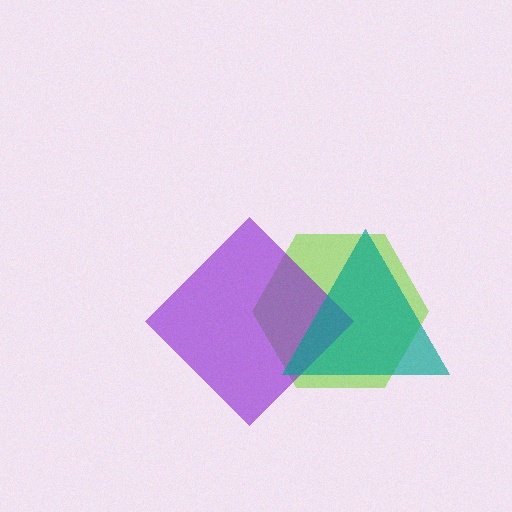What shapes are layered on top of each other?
The layered shapes are: a lime hexagon, a purple diamond, a teal triangle.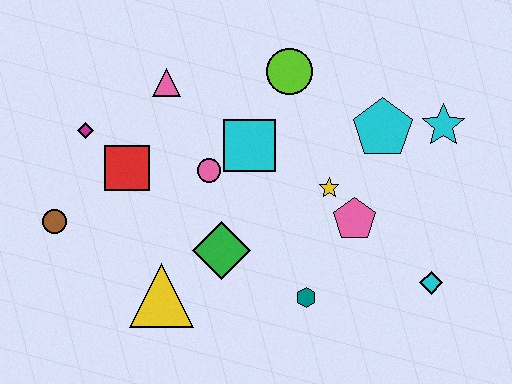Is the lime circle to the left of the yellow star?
Yes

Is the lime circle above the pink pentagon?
Yes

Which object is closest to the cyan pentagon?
The cyan star is closest to the cyan pentagon.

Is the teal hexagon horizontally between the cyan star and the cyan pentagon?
No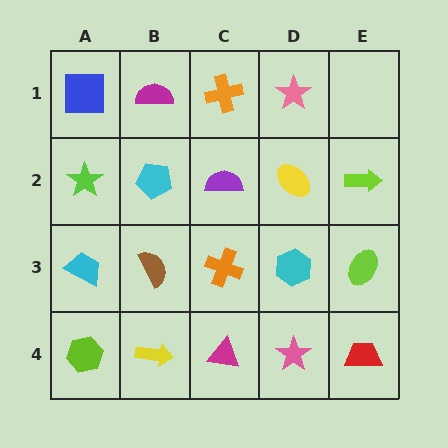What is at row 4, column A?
A lime hexagon.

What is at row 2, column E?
A lime arrow.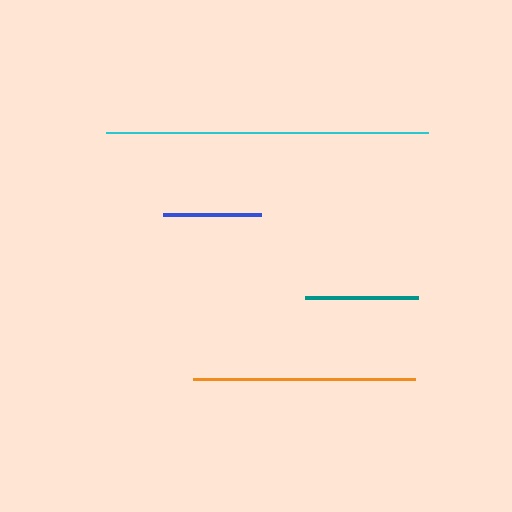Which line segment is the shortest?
The blue line is the shortest at approximately 98 pixels.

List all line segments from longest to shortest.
From longest to shortest: cyan, orange, teal, blue.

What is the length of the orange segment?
The orange segment is approximately 222 pixels long.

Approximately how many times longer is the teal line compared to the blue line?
The teal line is approximately 1.2 times the length of the blue line.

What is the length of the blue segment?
The blue segment is approximately 98 pixels long.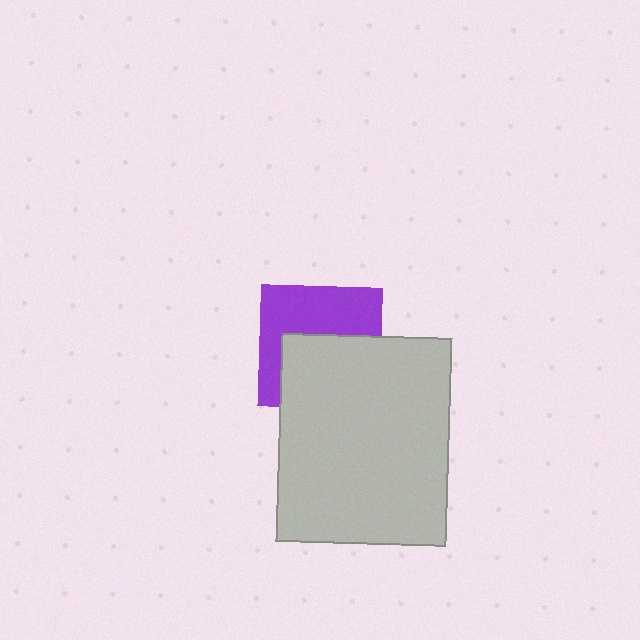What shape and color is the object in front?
The object in front is a light gray rectangle.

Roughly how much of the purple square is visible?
About half of it is visible (roughly 50%).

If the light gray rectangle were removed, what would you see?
You would see the complete purple square.